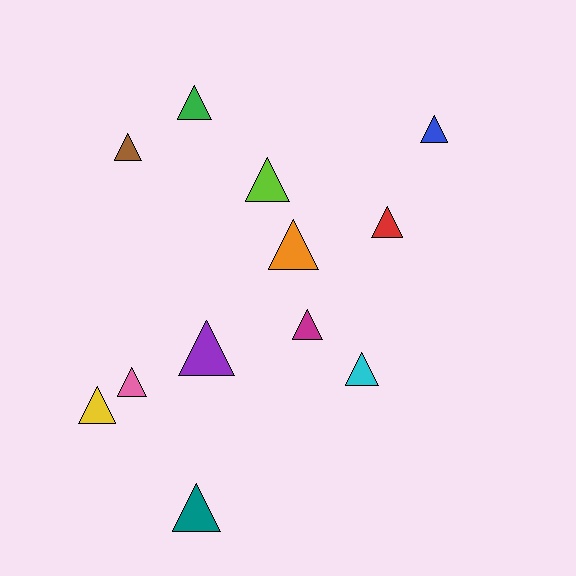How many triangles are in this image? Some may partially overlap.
There are 12 triangles.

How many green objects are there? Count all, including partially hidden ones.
There is 1 green object.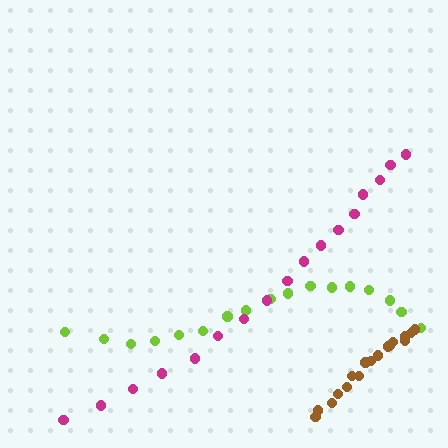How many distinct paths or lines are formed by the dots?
There are 3 distinct paths.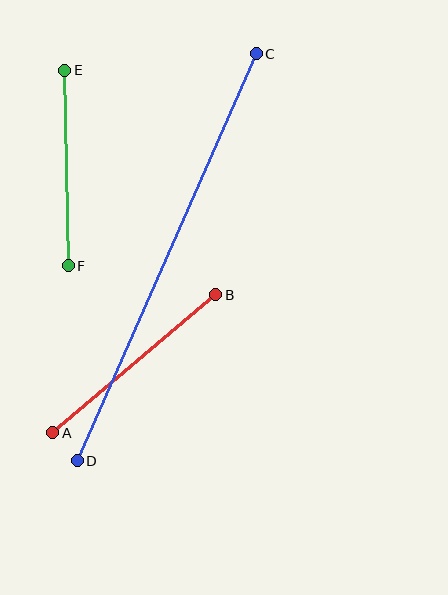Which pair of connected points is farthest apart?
Points C and D are farthest apart.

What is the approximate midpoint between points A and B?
The midpoint is at approximately (134, 364) pixels.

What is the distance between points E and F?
The distance is approximately 195 pixels.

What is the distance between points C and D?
The distance is approximately 444 pixels.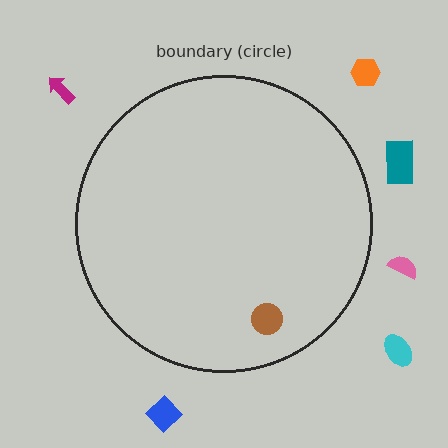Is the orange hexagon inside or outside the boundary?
Outside.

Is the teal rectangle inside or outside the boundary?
Outside.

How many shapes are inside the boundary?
1 inside, 6 outside.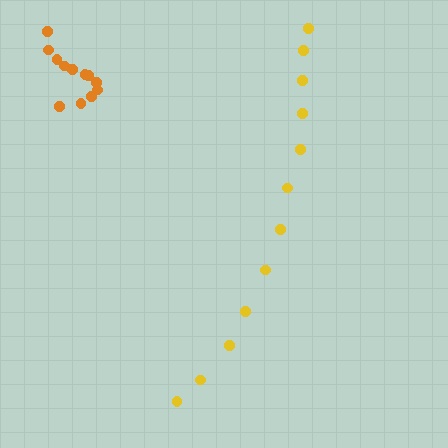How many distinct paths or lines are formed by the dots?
There are 2 distinct paths.